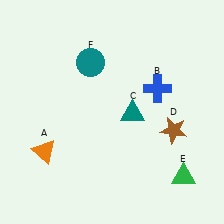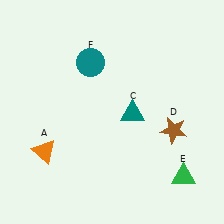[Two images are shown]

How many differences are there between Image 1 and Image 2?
There is 1 difference between the two images.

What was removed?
The blue cross (B) was removed in Image 2.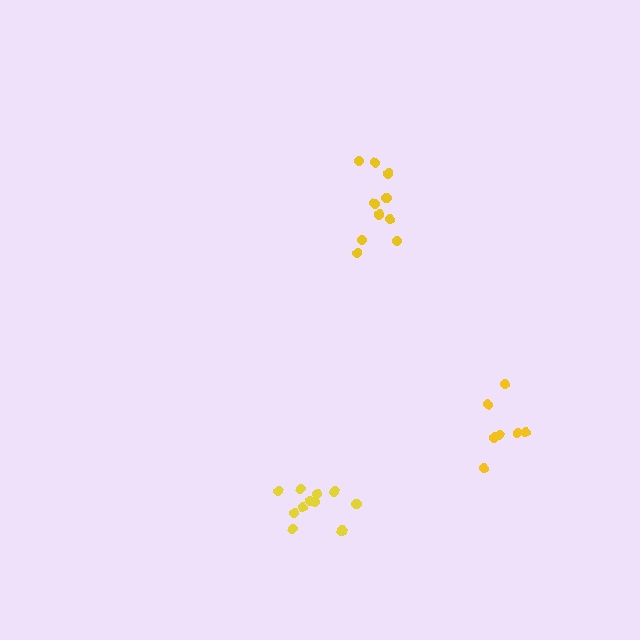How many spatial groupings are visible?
There are 3 spatial groupings.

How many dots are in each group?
Group 1: 7 dots, Group 2: 10 dots, Group 3: 11 dots (28 total).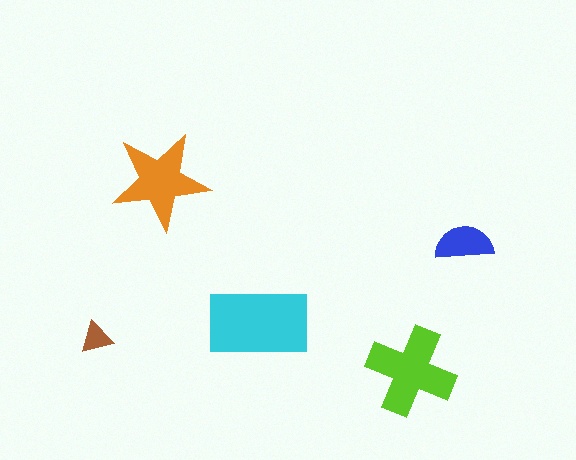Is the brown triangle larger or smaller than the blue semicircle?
Smaller.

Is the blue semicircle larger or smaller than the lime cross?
Smaller.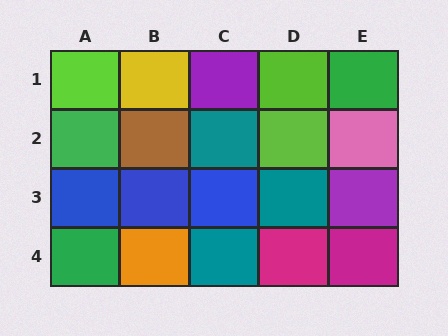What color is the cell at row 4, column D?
Magenta.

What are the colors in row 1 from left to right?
Lime, yellow, purple, lime, green.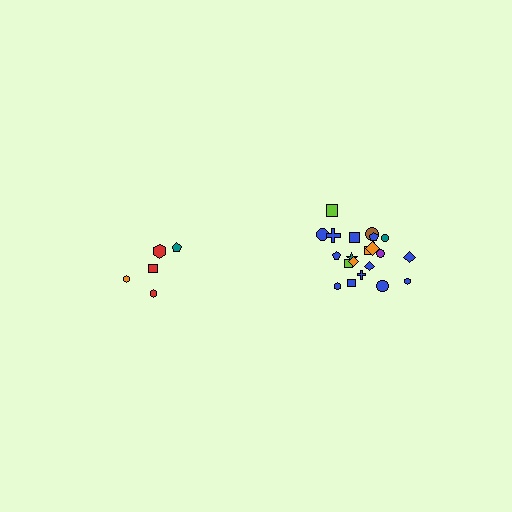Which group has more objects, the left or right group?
The right group.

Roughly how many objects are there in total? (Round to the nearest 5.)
Roughly 25 objects in total.